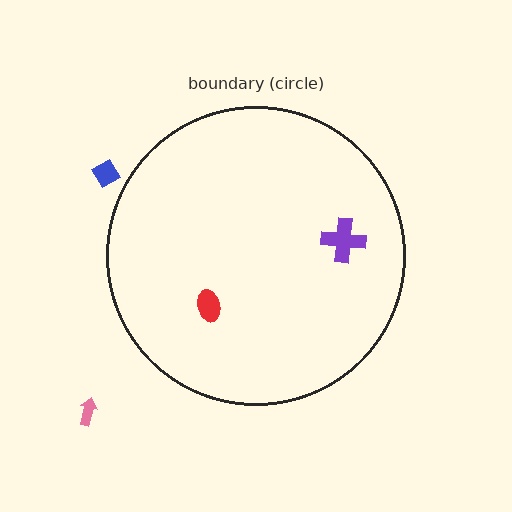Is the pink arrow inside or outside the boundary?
Outside.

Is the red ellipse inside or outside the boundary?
Inside.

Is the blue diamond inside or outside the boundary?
Outside.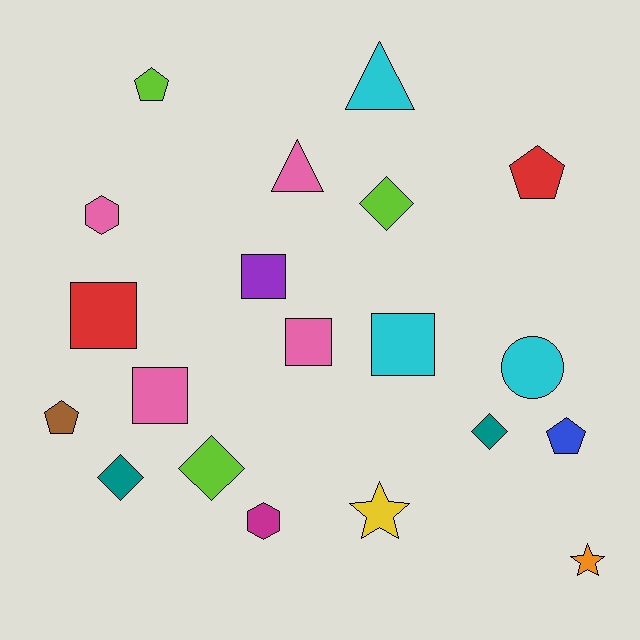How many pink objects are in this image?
There are 4 pink objects.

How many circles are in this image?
There is 1 circle.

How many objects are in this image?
There are 20 objects.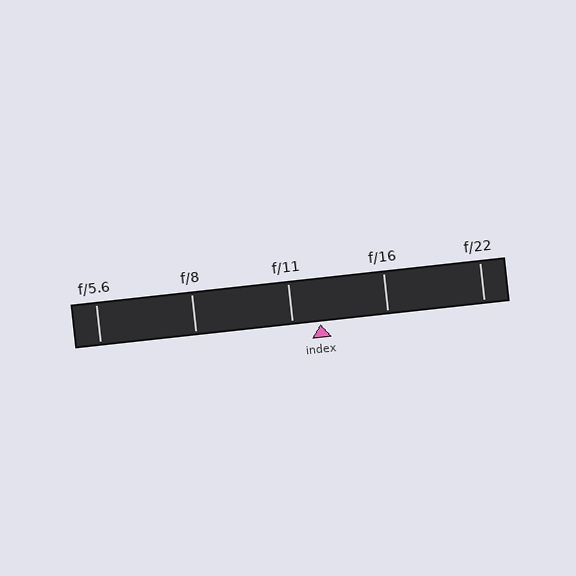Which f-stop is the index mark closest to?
The index mark is closest to f/11.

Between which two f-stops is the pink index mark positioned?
The index mark is between f/11 and f/16.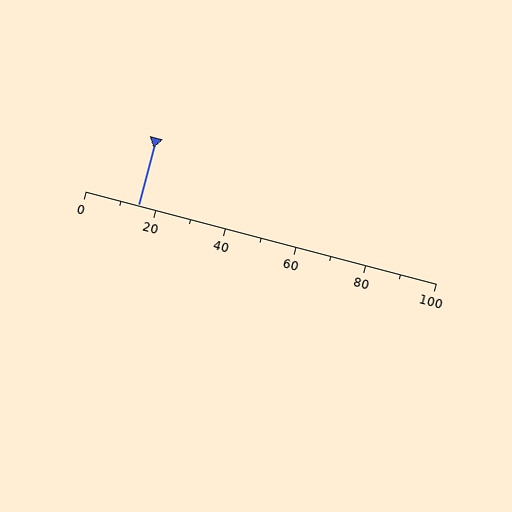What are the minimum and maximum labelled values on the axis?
The axis runs from 0 to 100.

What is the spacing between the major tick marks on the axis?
The major ticks are spaced 20 apart.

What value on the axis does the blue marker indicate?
The marker indicates approximately 15.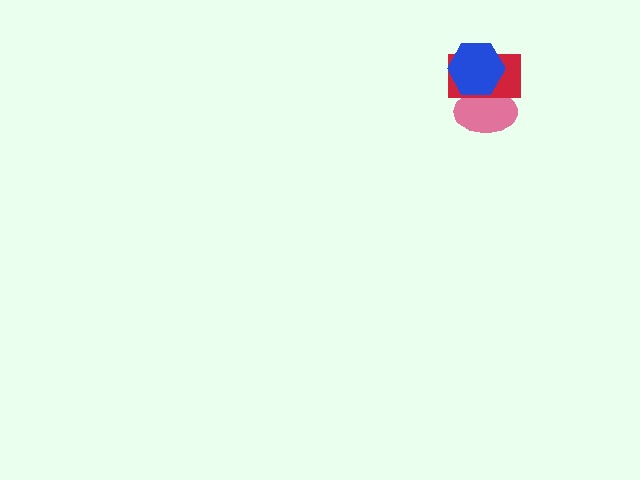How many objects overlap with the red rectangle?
2 objects overlap with the red rectangle.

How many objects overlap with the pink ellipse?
2 objects overlap with the pink ellipse.